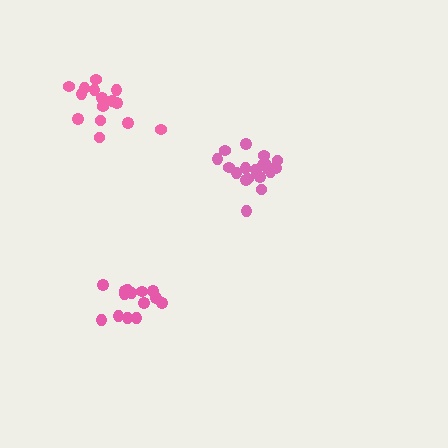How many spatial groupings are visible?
There are 3 spatial groupings.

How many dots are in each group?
Group 1: 14 dots, Group 2: 20 dots, Group 3: 15 dots (49 total).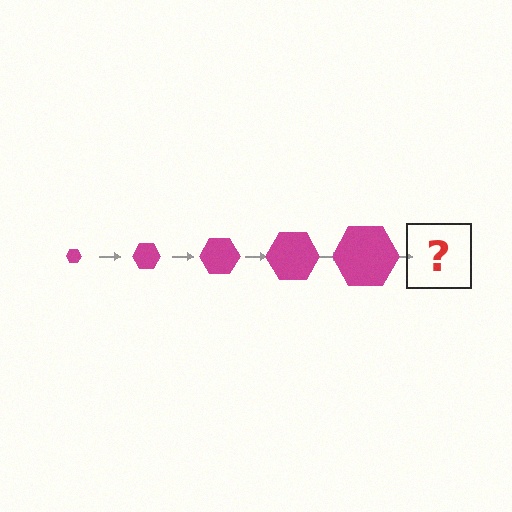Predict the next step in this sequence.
The next step is a magenta hexagon, larger than the previous one.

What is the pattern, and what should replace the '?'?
The pattern is that the hexagon gets progressively larger each step. The '?' should be a magenta hexagon, larger than the previous one.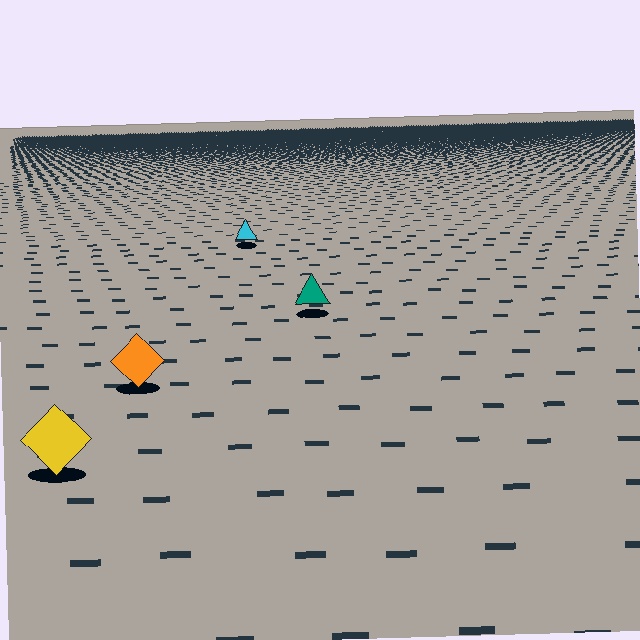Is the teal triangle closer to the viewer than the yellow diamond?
No. The yellow diamond is closer — you can tell from the texture gradient: the ground texture is coarser near it.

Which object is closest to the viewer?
The yellow diamond is closest. The texture marks near it are larger and more spread out.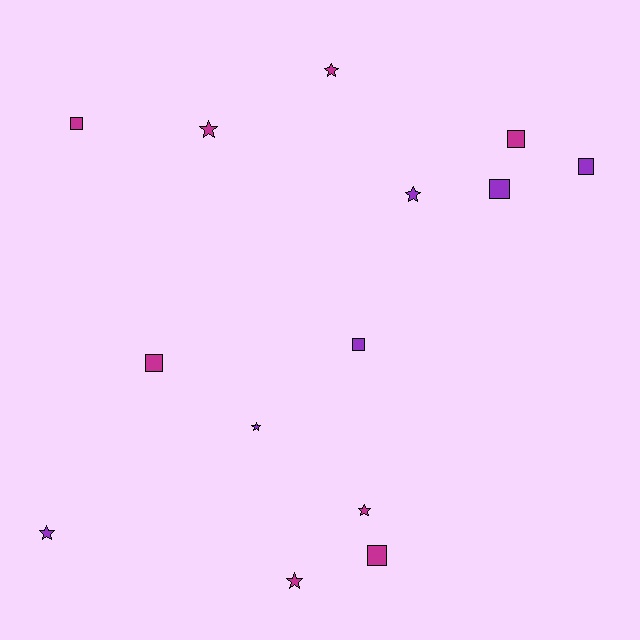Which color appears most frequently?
Magenta, with 8 objects.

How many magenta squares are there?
There are 4 magenta squares.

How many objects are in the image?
There are 14 objects.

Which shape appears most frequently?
Square, with 7 objects.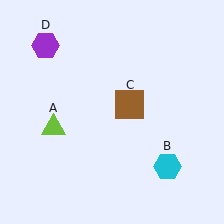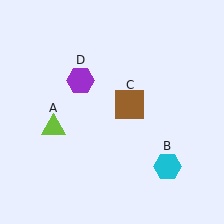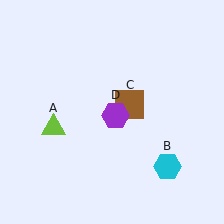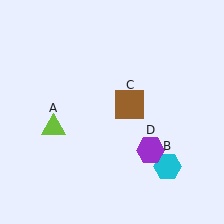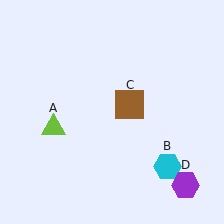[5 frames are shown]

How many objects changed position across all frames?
1 object changed position: purple hexagon (object D).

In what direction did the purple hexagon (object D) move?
The purple hexagon (object D) moved down and to the right.